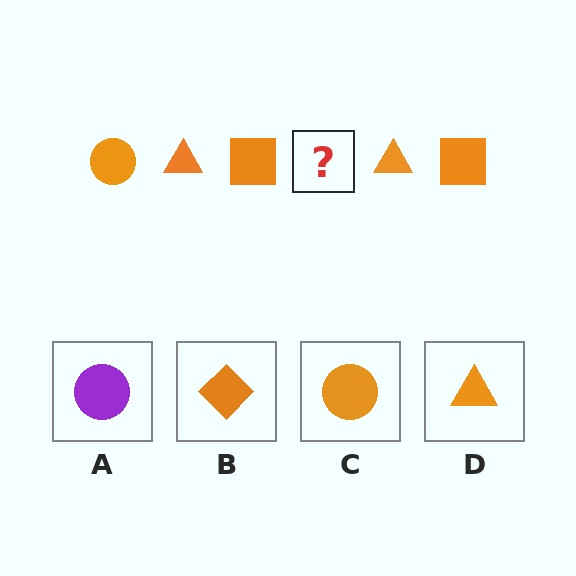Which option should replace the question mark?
Option C.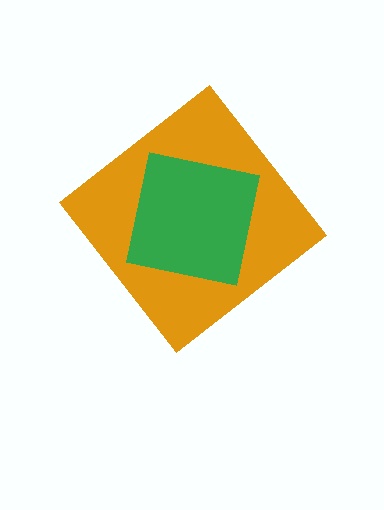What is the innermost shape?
The green square.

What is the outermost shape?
The orange diamond.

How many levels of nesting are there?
2.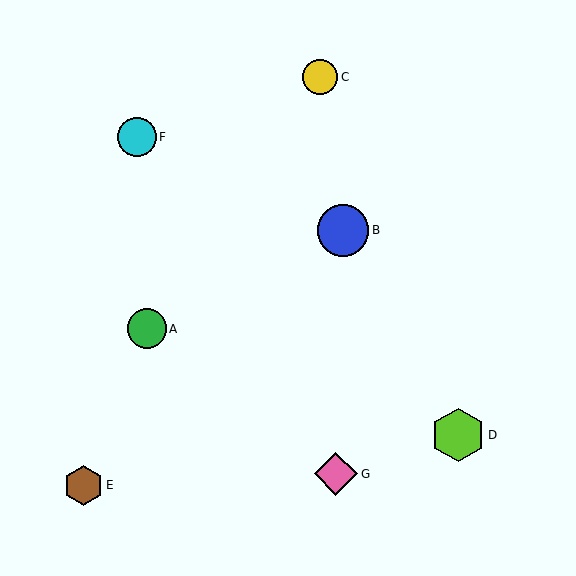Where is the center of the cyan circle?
The center of the cyan circle is at (137, 137).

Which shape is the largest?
The lime hexagon (labeled D) is the largest.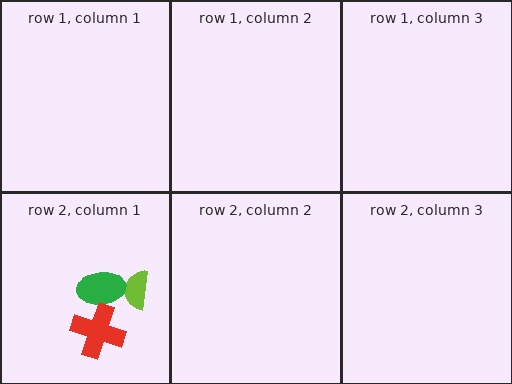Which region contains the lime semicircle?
The row 2, column 1 region.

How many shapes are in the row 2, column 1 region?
3.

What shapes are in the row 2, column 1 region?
The lime semicircle, the green ellipse, the red cross.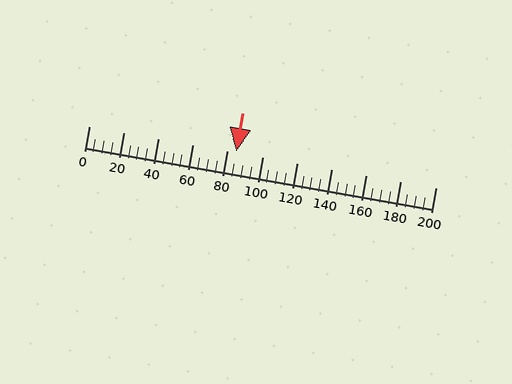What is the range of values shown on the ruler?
The ruler shows values from 0 to 200.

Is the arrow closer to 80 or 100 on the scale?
The arrow is closer to 80.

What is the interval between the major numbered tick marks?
The major tick marks are spaced 20 units apart.